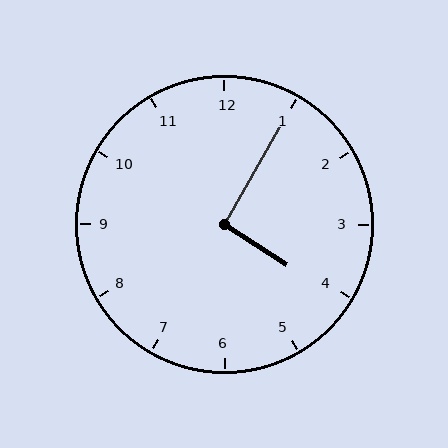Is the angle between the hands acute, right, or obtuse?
It is right.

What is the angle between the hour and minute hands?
Approximately 92 degrees.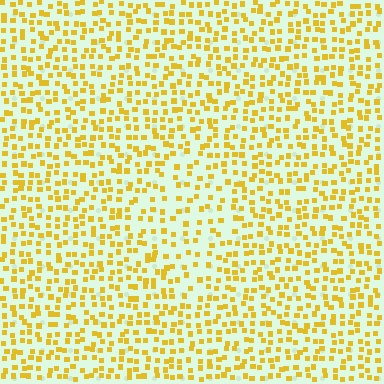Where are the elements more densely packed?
The elements are more densely packed outside the diamond boundary.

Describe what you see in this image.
The image contains small yellow elements arranged at two different densities. A diamond-shaped region is visible where the elements are less densely packed than the surrounding area.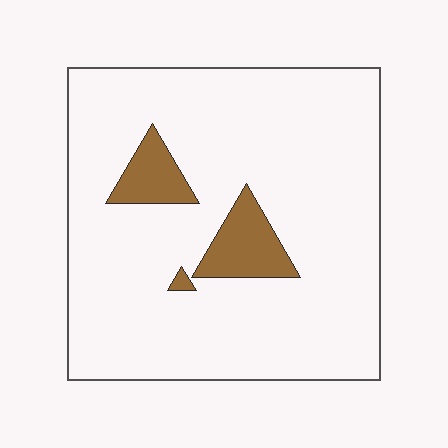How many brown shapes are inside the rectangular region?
3.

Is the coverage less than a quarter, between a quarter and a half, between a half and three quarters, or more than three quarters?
Less than a quarter.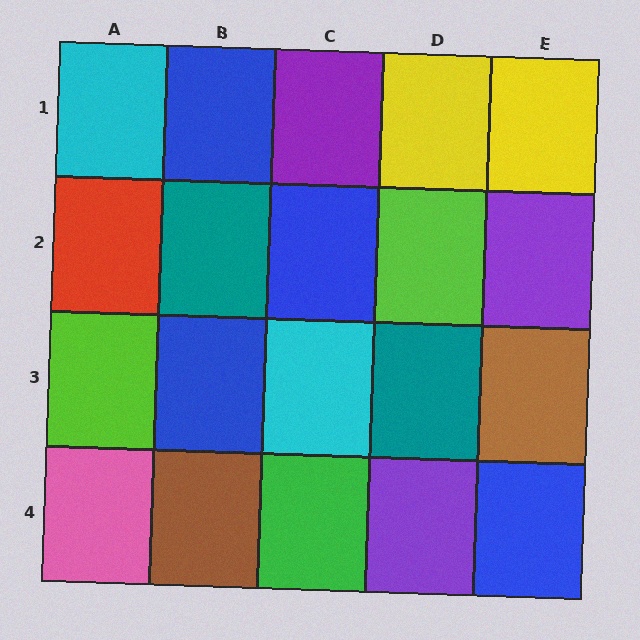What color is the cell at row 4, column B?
Brown.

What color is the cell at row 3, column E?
Brown.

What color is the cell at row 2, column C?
Blue.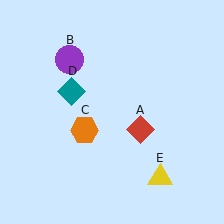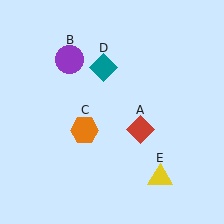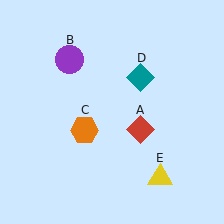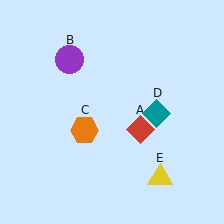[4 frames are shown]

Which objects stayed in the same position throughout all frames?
Red diamond (object A) and purple circle (object B) and orange hexagon (object C) and yellow triangle (object E) remained stationary.